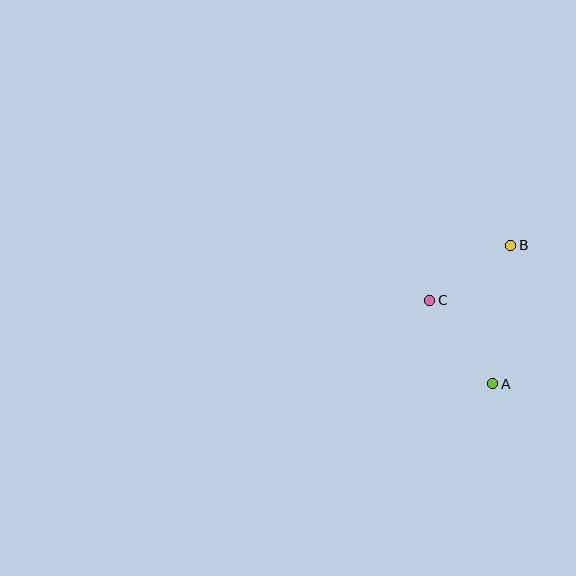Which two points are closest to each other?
Points B and C are closest to each other.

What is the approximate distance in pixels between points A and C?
The distance between A and C is approximately 104 pixels.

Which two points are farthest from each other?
Points A and B are farthest from each other.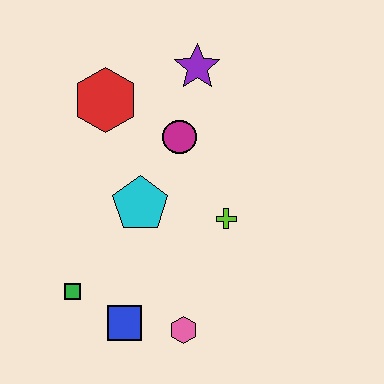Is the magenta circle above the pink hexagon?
Yes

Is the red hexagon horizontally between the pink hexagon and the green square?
Yes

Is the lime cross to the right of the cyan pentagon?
Yes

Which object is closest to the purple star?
The magenta circle is closest to the purple star.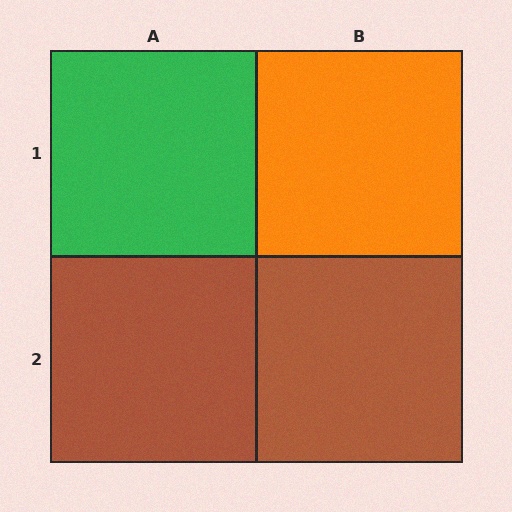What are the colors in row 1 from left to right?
Green, orange.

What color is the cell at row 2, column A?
Brown.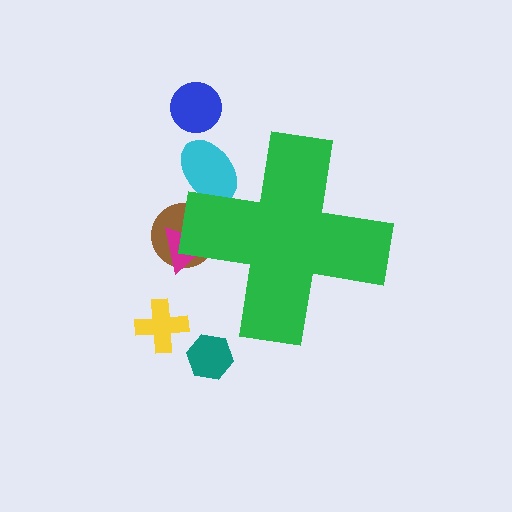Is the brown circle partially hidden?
Yes, the brown circle is partially hidden behind the green cross.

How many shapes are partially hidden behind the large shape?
3 shapes are partially hidden.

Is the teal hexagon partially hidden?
No, the teal hexagon is fully visible.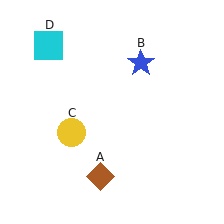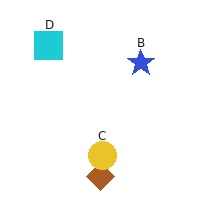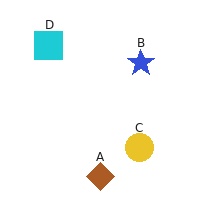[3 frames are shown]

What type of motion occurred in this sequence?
The yellow circle (object C) rotated counterclockwise around the center of the scene.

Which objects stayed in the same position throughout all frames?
Brown diamond (object A) and blue star (object B) and cyan square (object D) remained stationary.